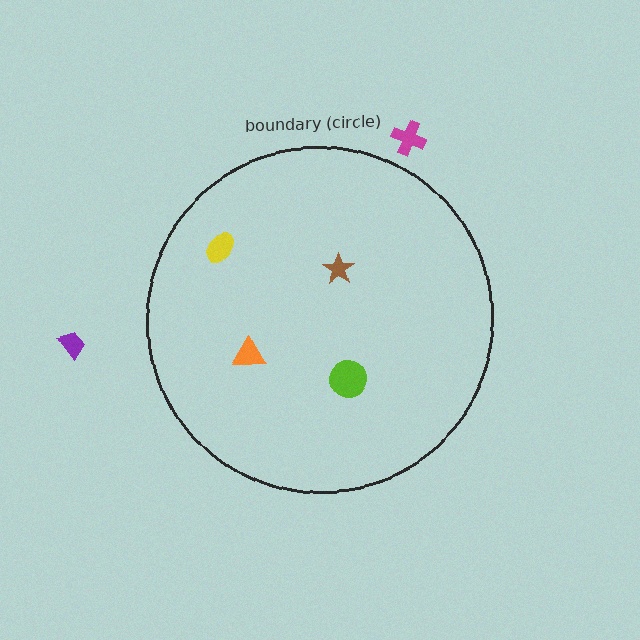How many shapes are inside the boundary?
4 inside, 2 outside.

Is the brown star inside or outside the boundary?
Inside.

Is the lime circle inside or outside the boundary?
Inside.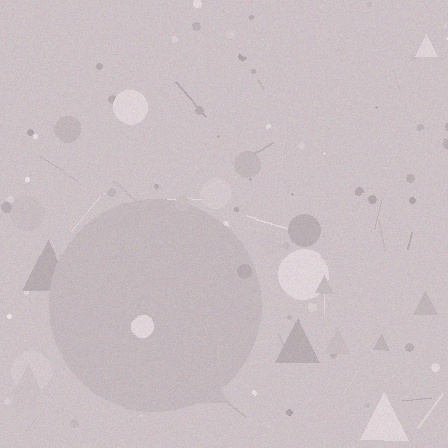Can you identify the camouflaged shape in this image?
The camouflaged shape is a circle.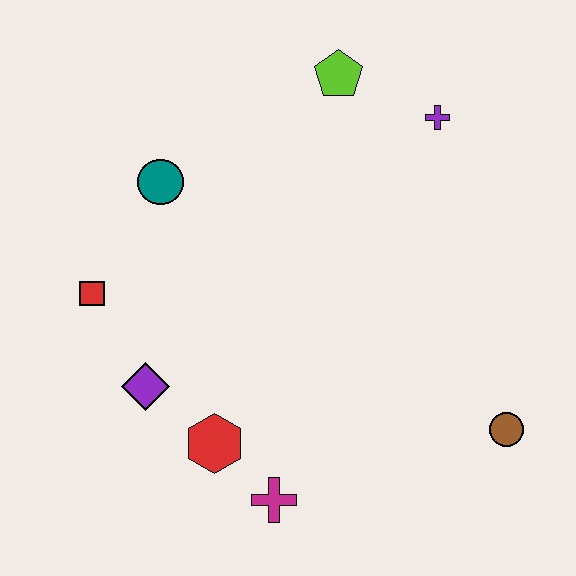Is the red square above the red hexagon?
Yes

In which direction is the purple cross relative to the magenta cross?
The purple cross is above the magenta cross.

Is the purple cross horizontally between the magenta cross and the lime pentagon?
No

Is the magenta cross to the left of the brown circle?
Yes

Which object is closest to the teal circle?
The red square is closest to the teal circle.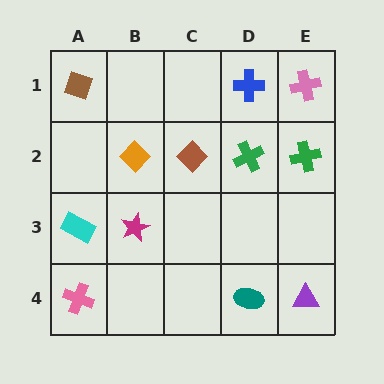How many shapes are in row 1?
3 shapes.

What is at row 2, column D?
A green cross.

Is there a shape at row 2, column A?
No, that cell is empty.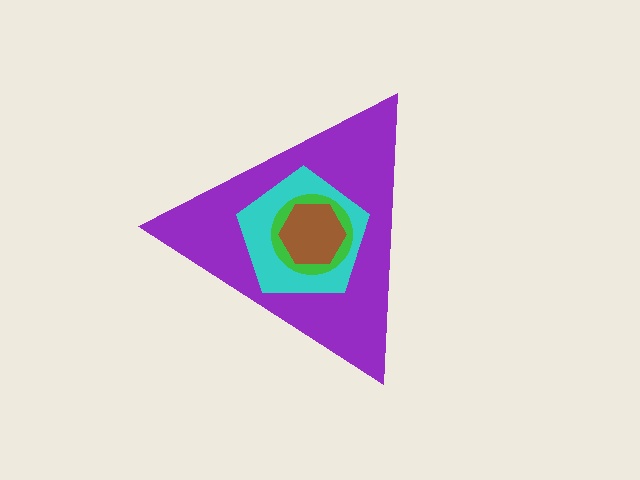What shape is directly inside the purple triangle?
The cyan pentagon.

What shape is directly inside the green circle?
The brown hexagon.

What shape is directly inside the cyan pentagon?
The green circle.